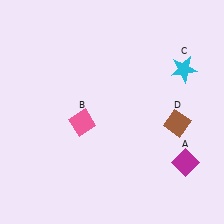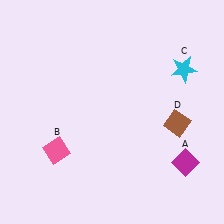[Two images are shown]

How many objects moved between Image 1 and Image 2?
1 object moved between the two images.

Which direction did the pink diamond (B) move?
The pink diamond (B) moved down.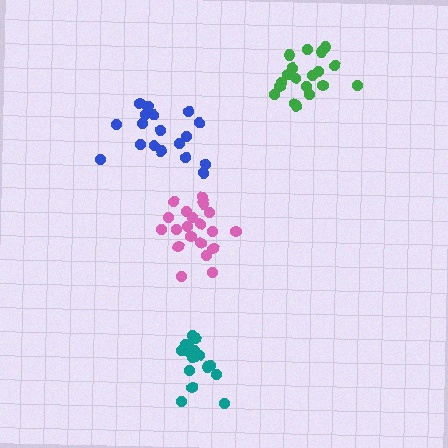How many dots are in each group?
Group 1: 21 dots, Group 2: 19 dots, Group 3: 18 dots, Group 4: 19 dots (77 total).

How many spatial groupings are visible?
There are 4 spatial groupings.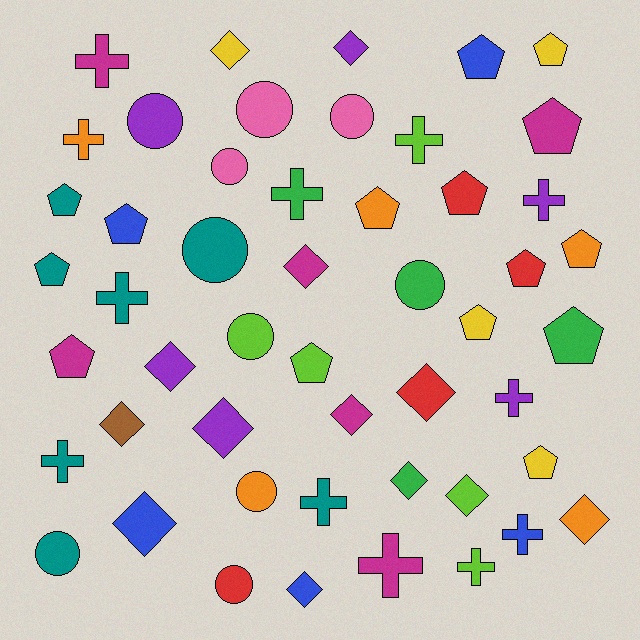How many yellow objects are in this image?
There are 4 yellow objects.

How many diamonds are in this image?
There are 13 diamonds.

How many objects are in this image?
There are 50 objects.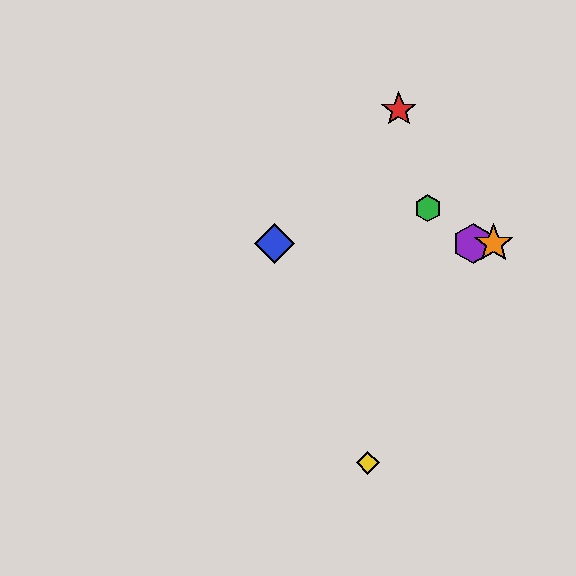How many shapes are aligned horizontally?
3 shapes (the blue diamond, the purple hexagon, the orange star) are aligned horizontally.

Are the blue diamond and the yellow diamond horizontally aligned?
No, the blue diamond is at y≈243 and the yellow diamond is at y≈463.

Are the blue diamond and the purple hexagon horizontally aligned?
Yes, both are at y≈243.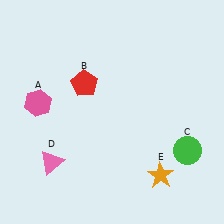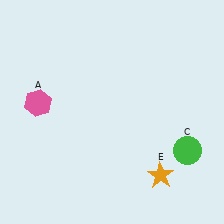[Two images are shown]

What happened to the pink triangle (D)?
The pink triangle (D) was removed in Image 2. It was in the bottom-left area of Image 1.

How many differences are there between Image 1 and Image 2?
There are 2 differences between the two images.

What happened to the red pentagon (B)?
The red pentagon (B) was removed in Image 2. It was in the top-left area of Image 1.